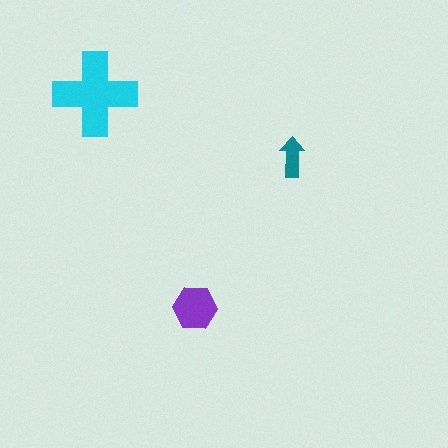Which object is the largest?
The cyan cross.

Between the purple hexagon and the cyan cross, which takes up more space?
The cyan cross.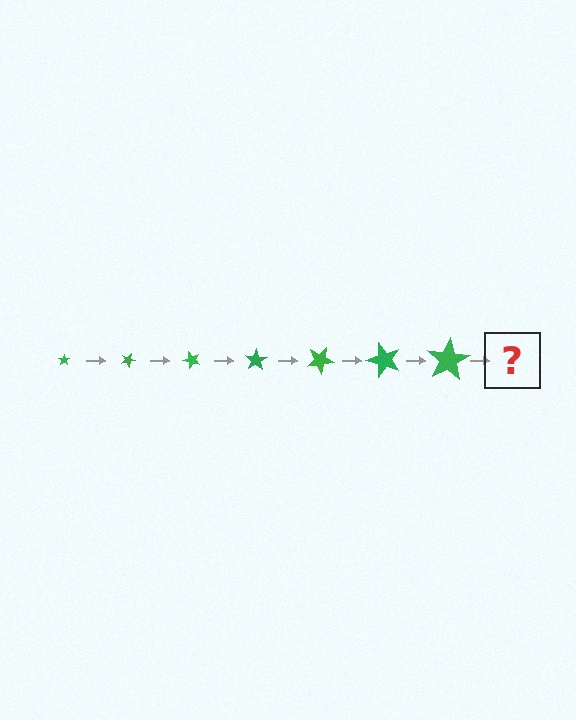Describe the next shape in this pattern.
It should be a star, larger than the previous one and rotated 175 degrees from the start.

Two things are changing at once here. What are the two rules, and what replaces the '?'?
The two rules are that the star grows larger each step and it rotates 25 degrees each step. The '?' should be a star, larger than the previous one and rotated 175 degrees from the start.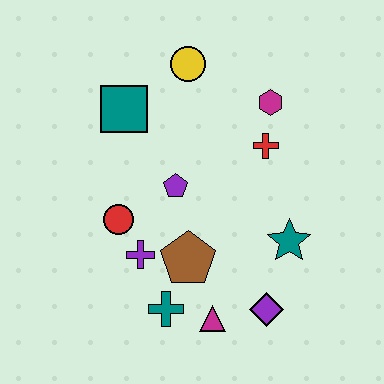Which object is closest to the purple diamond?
The magenta triangle is closest to the purple diamond.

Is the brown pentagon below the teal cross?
No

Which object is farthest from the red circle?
The magenta hexagon is farthest from the red circle.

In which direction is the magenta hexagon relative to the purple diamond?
The magenta hexagon is above the purple diamond.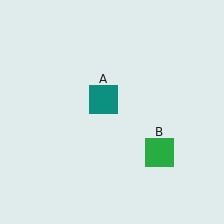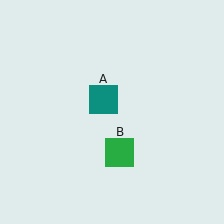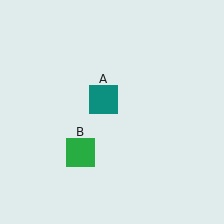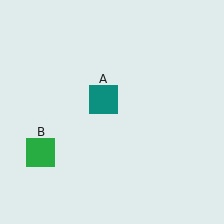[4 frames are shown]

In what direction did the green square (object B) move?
The green square (object B) moved left.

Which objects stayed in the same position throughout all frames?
Teal square (object A) remained stationary.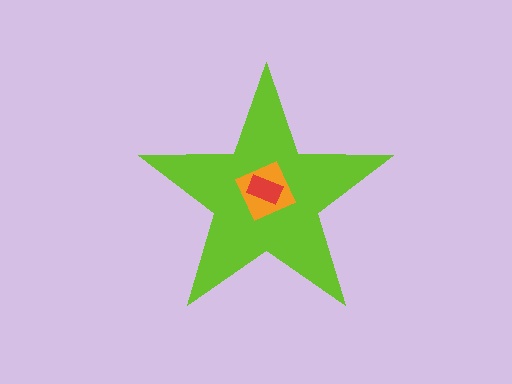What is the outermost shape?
The lime star.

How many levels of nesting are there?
3.